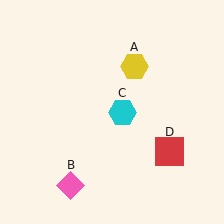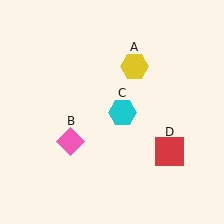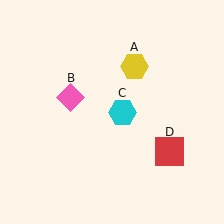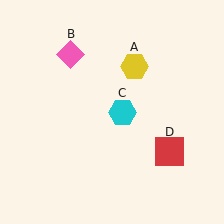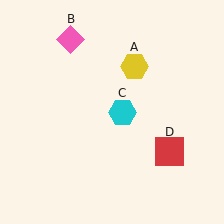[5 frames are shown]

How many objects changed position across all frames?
1 object changed position: pink diamond (object B).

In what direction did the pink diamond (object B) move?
The pink diamond (object B) moved up.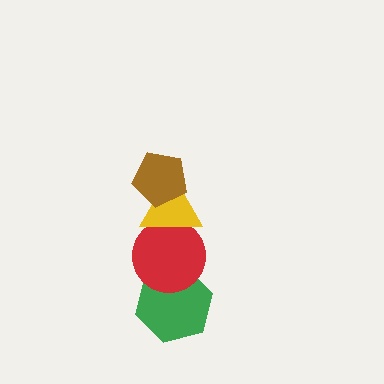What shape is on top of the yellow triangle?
The brown pentagon is on top of the yellow triangle.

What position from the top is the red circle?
The red circle is 3rd from the top.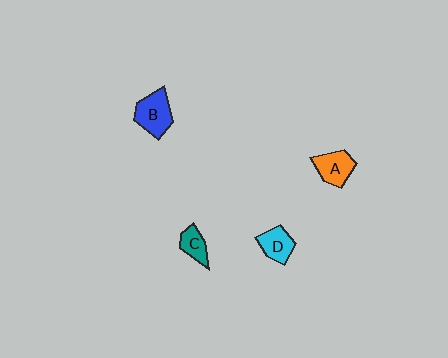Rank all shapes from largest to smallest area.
From largest to smallest: B (blue), A (orange), D (cyan), C (teal).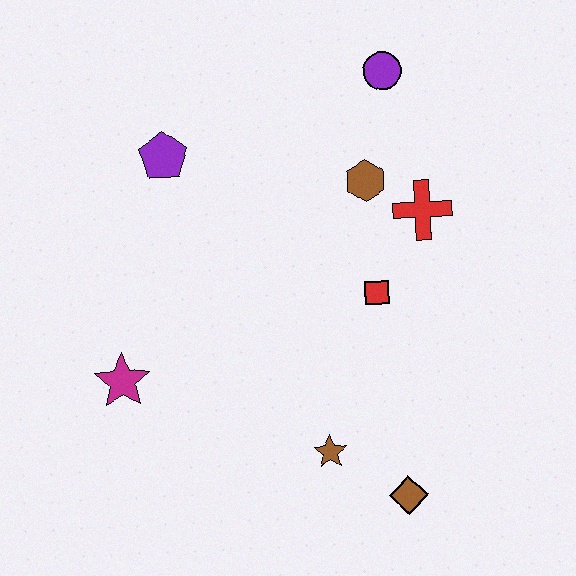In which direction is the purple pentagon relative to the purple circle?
The purple pentagon is to the left of the purple circle.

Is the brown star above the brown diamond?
Yes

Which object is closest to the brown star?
The brown diamond is closest to the brown star.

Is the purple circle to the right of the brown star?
Yes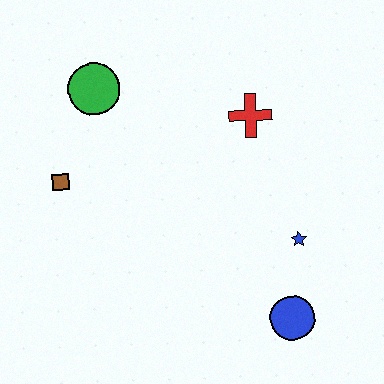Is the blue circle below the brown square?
Yes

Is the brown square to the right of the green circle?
No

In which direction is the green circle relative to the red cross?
The green circle is to the left of the red cross.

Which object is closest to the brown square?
The green circle is closest to the brown square.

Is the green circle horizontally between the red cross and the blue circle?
No